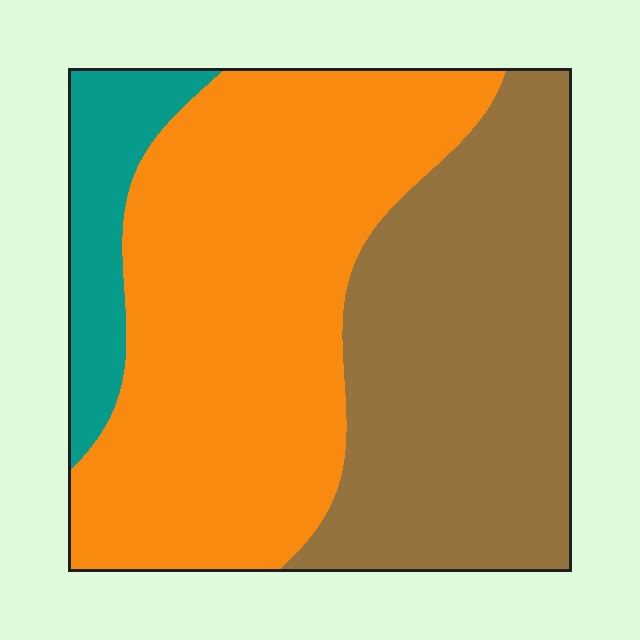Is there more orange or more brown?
Orange.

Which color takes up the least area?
Teal, at roughly 10%.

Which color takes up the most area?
Orange, at roughly 50%.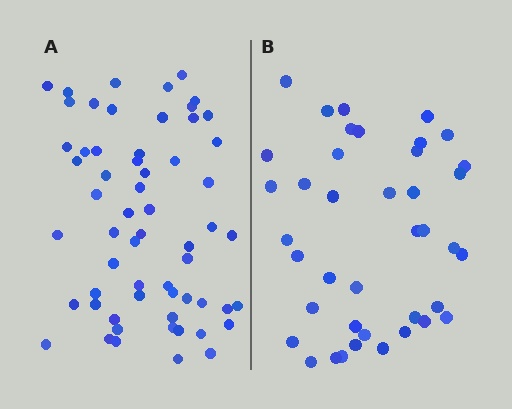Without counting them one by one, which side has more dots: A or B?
Region A (the left region) has more dots.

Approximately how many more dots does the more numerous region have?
Region A has approximately 20 more dots than region B.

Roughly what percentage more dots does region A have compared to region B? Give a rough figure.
About 50% more.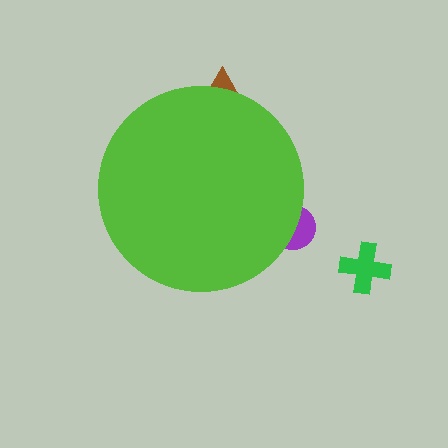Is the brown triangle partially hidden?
Yes, the brown triangle is partially hidden behind the lime circle.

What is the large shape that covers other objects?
A lime circle.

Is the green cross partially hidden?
No, the green cross is fully visible.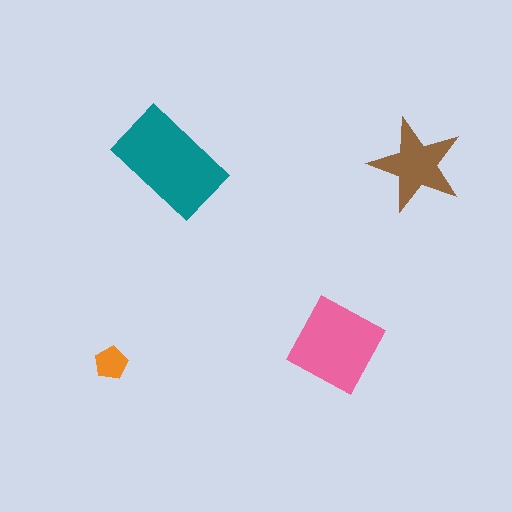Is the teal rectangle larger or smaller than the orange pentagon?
Larger.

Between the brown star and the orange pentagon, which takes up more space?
The brown star.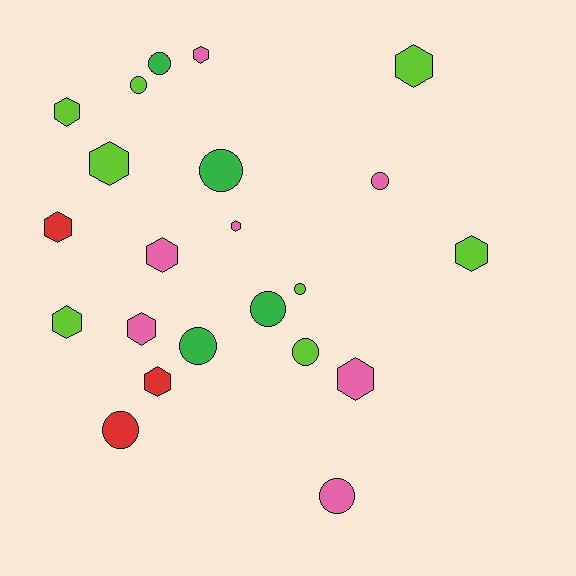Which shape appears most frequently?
Hexagon, with 12 objects.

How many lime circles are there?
There are 3 lime circles.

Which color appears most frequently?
Lime, with 8 objects.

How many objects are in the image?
There are 22 objects.